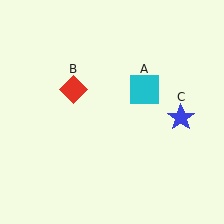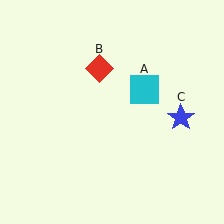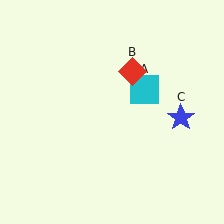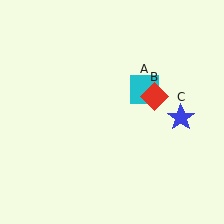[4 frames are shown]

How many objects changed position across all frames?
1 object changed position: red diamond (object B).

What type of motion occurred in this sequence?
The red diamond (object B) rotated clockwise around the center of the scene.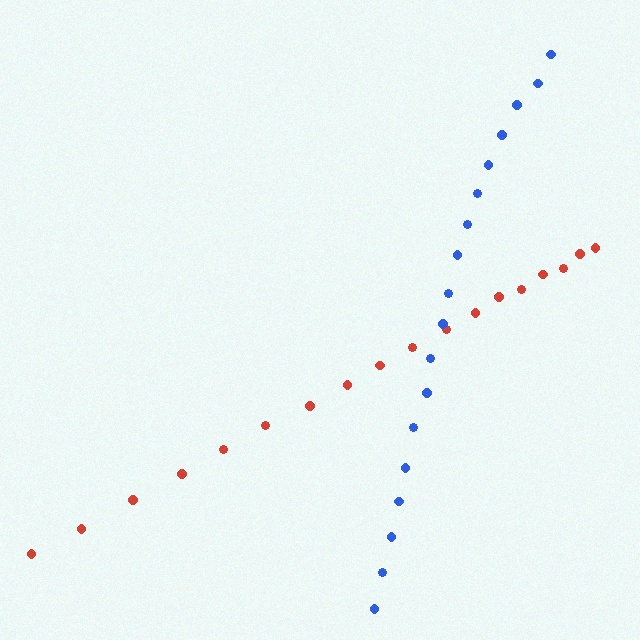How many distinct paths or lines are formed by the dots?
There are 2 distinct paths.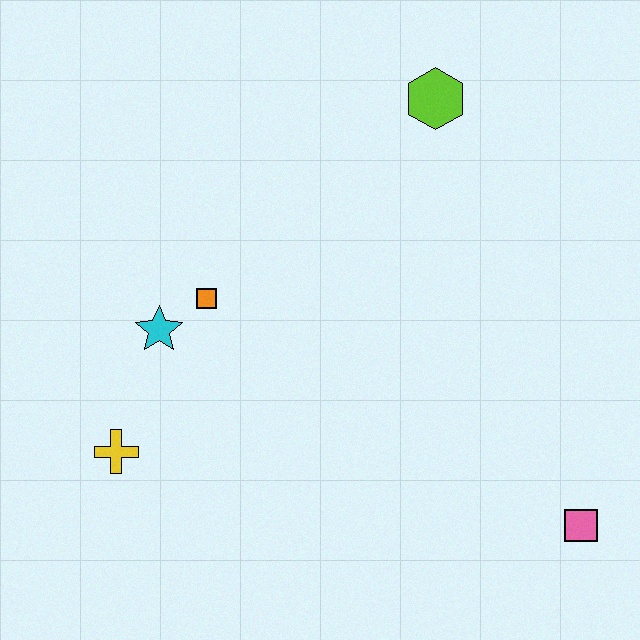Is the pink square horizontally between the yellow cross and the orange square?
No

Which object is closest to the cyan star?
The orange square is closest to the cyan star.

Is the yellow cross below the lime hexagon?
Yes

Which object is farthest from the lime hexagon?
The yellow cross is farthest from the lime hexagon.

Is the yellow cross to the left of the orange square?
Yes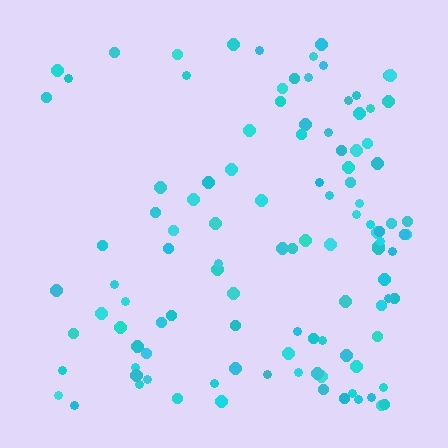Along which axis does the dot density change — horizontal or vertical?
Horizontal.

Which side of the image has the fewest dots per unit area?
The left.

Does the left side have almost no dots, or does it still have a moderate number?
Still a moderate number, just noticeably fewer than the right.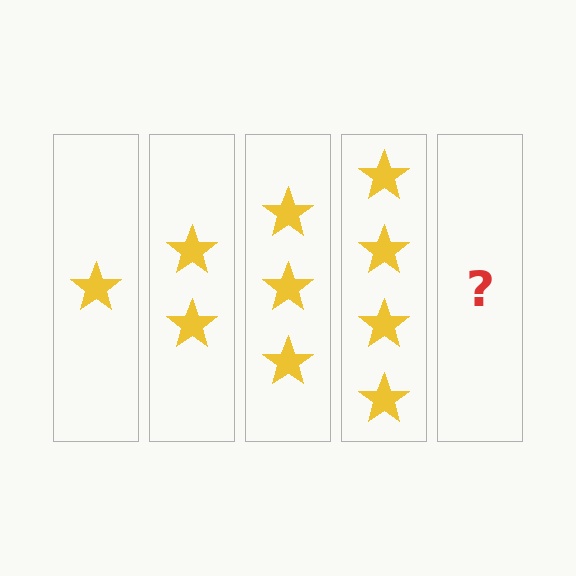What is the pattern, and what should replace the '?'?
The pattern is that each step adds one more star. The '?' should be 5 stars.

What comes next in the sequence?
The next element should be 5 stars.